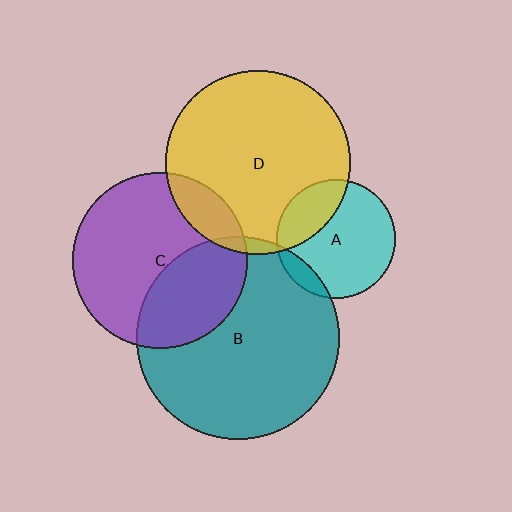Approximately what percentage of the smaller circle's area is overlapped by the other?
Approximately 25%.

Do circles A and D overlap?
Yes.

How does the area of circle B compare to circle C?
Approximately 1.3 times.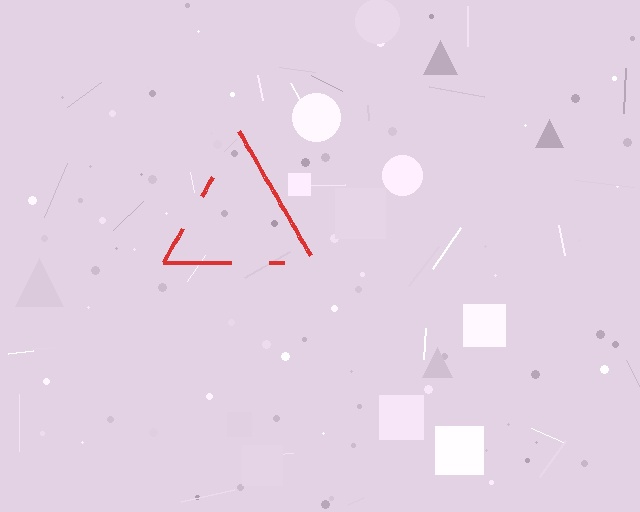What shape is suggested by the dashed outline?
The dashed outline suggests a triangle.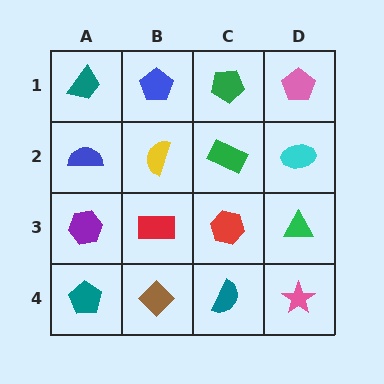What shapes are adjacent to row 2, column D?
A pink pentagon (row 1, column D), a green triangle (row 3, column D), a green rectangle (row 2, column C).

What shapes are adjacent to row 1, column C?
A green rectangle (row 2, column C), a blue pentagon (row 1, column B), a pink pentagon (row 1, column D).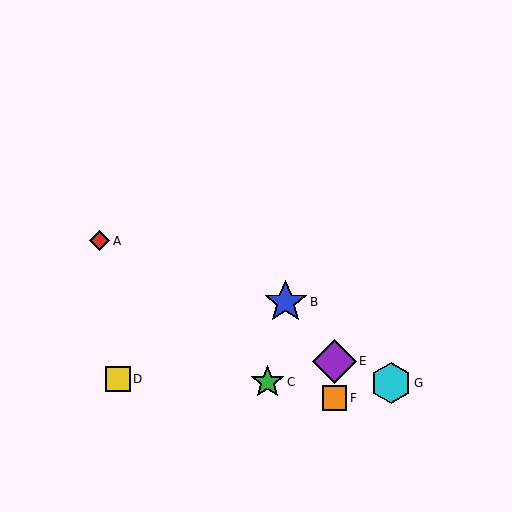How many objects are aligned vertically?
2 objects (E, F) are aligned vertically.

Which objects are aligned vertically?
Objects E, F are aligned vertically.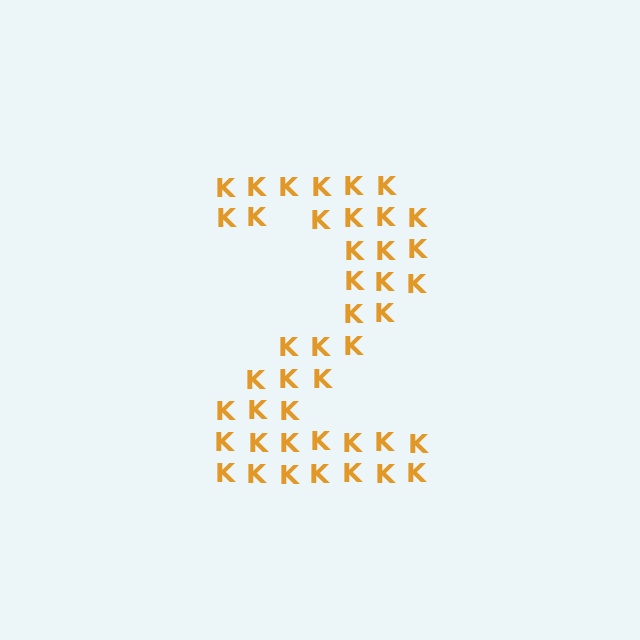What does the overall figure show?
The overall figure shows the digit 2.